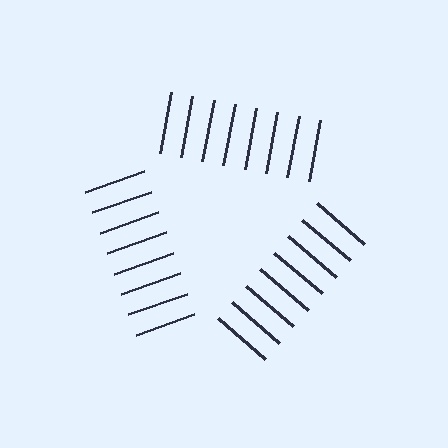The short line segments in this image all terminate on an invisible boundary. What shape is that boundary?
An illusory triangle — the line segments terminate on its edges but no continuous stroke is drawn.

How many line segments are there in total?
24 — 8 along each of the 3 edges.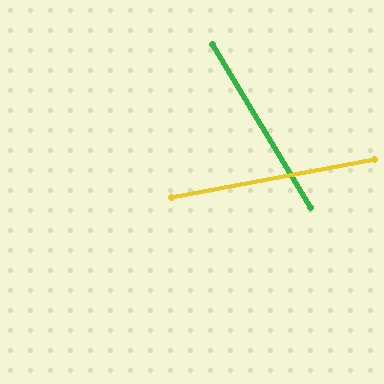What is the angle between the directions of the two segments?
Approximately 70 degrees.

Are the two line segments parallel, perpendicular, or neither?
Neither parallel nor perpendicular — they differ by about 70°.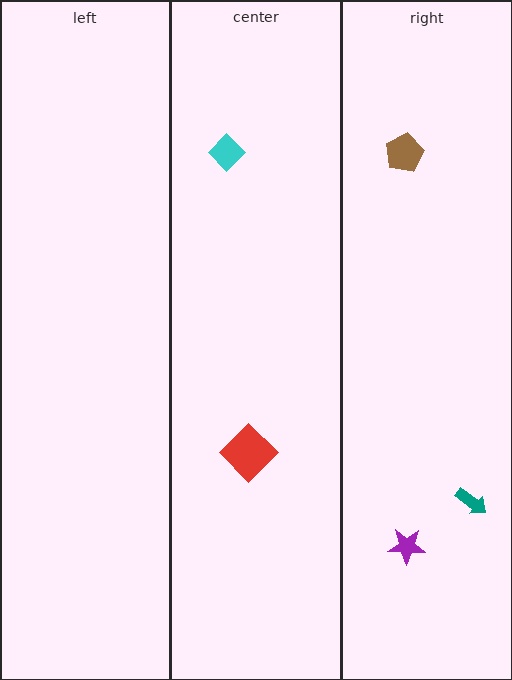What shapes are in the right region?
The purple star, the teal arrow, the brown pentagon.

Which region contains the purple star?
The right region.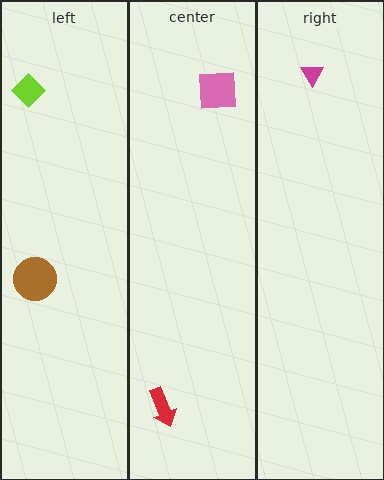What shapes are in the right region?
The magenta triangle.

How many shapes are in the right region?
1.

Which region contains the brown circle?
The left region.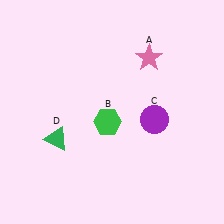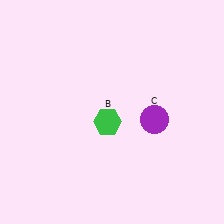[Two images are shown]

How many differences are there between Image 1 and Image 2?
There are 2 differences between the two images.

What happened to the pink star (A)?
The pink star (A) was removed in Image 2. It was in the top-right area of Image 1.